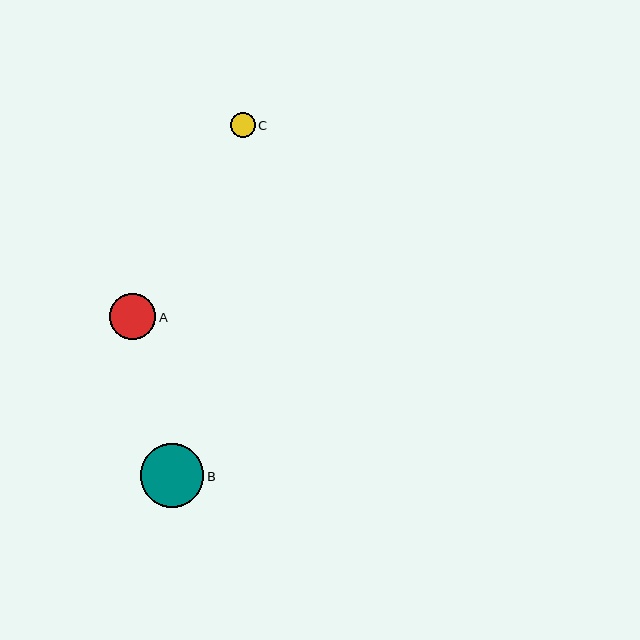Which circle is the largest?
Circle B is the largest with a size of approximately 63 pixels.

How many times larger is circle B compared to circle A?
Circle B is approximately 1.4 times the size of circle A.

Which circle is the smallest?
Circle C is the smallest with a size of approximately 25 pixels.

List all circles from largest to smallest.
From largest to smallest: B, A, C.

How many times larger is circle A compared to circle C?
Circle A is approximately 1.9 times the size of circle C.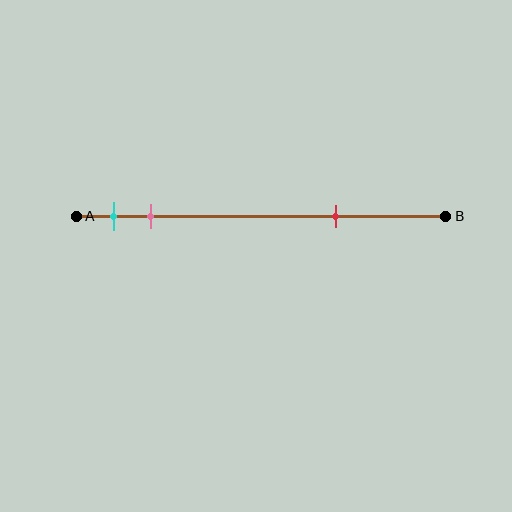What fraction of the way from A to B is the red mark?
The red mark is approximately 70% (0.7) of the way from A to B.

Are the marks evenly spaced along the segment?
No, the marks are not evenly spaced.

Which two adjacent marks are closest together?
The cyan and pink marks are the closest adjacent pair.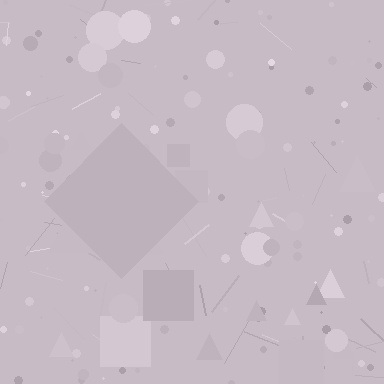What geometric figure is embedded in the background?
A diamond is embedded in the background.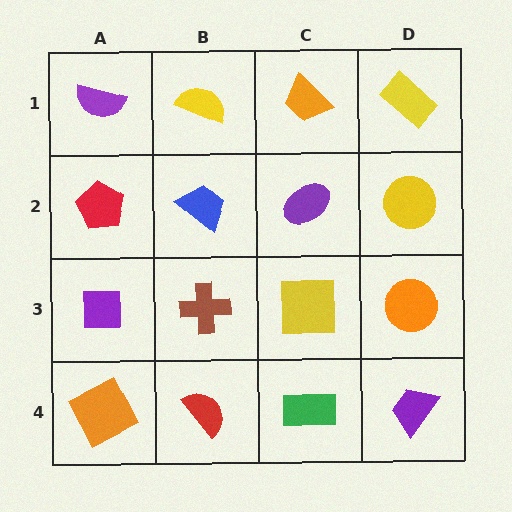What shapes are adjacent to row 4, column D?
An orange circle (row 3, column D), a green rectangle (row 4, column C).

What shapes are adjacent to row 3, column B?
A blue trapezoid (row 2, column B), a red semicircle (row 4, column B), a purple square (row 3, column A), a yellow square (row 3, column C).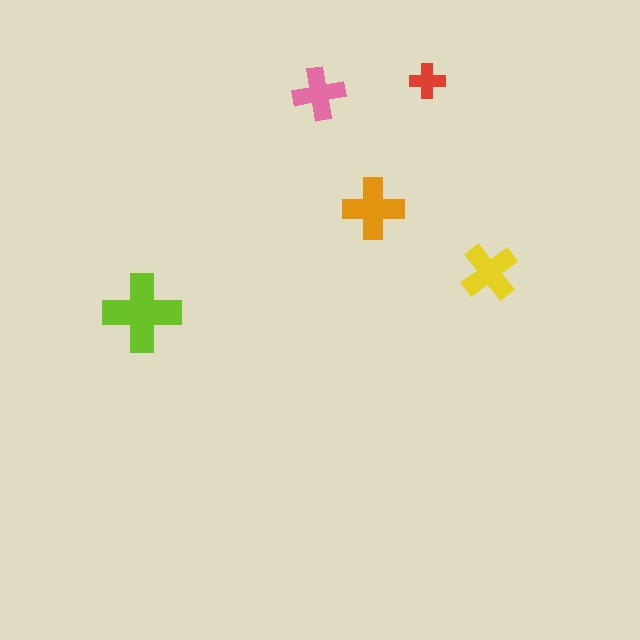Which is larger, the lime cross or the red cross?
The lime one.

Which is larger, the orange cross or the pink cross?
The orange one.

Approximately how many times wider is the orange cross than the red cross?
About 1.5 times wider.